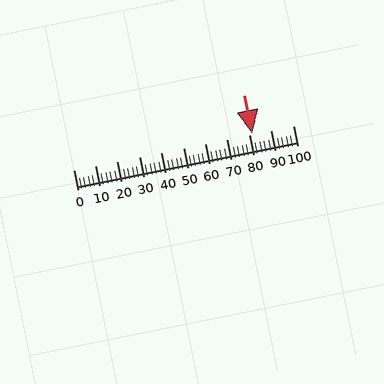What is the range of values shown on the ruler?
The ruler shows values from 0 to 100.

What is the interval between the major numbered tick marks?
The major tick marks are spaced 10 units apart.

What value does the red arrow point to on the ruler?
The red arrow points to approximately 82.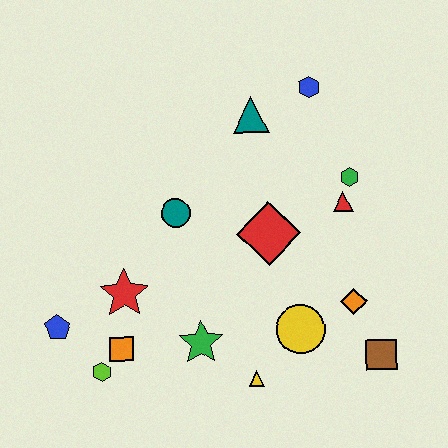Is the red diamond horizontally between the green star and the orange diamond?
Yes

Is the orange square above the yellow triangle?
Yes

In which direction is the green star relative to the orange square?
The green star is to the right of the orange square.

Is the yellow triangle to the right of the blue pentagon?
Yes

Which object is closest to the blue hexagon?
The teal triangle is closest to the blue hexagon.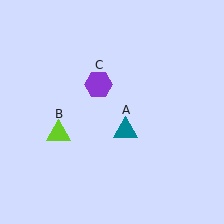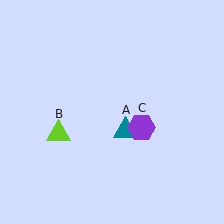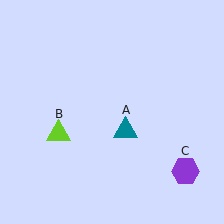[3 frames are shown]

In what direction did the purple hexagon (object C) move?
The purple hexagon (object C) moved down and to the right.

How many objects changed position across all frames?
1 object changed position: purple hexagon (object C).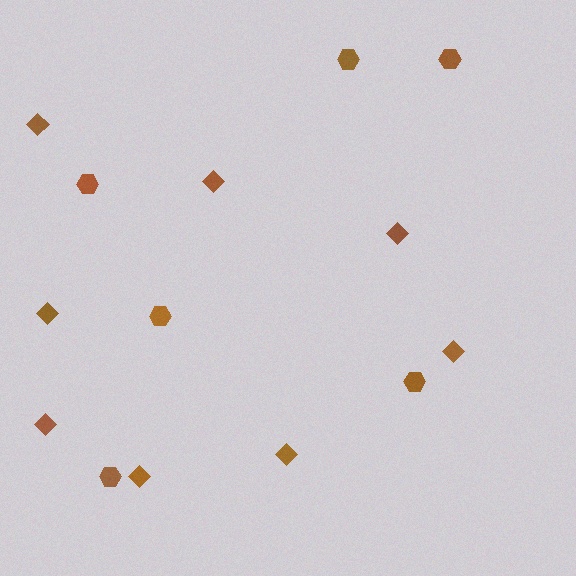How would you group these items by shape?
There are 2 groups: one group of diamonds (8) and one group of hexagons (6).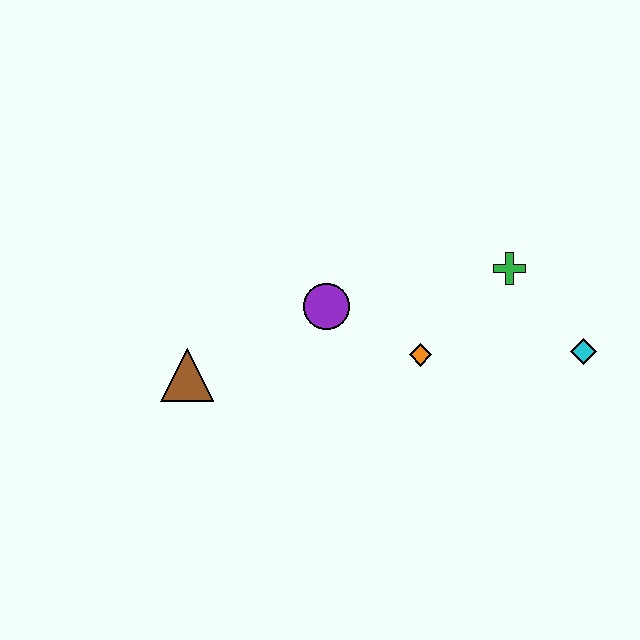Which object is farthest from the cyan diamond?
The brown triangle is farthest from the cyan diamond.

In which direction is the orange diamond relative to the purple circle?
The orange diamond is to the right of the purple circle.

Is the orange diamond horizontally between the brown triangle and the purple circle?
No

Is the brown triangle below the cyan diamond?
Yes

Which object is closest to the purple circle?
The orange diamond is closest to the purple circle.